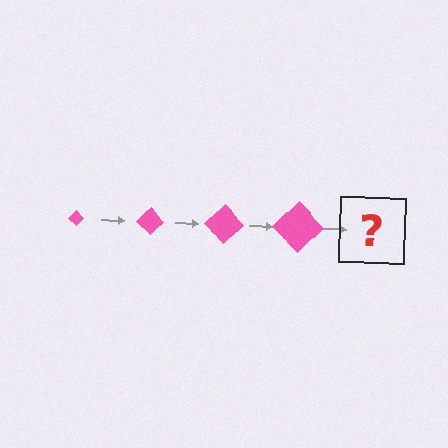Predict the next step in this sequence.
The next step is a pink diamond, larger than the previous one.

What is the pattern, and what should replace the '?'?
The pattern is that the diamond gets progressively larger each step. The '?' should be a pink diamond, larger than the previous one.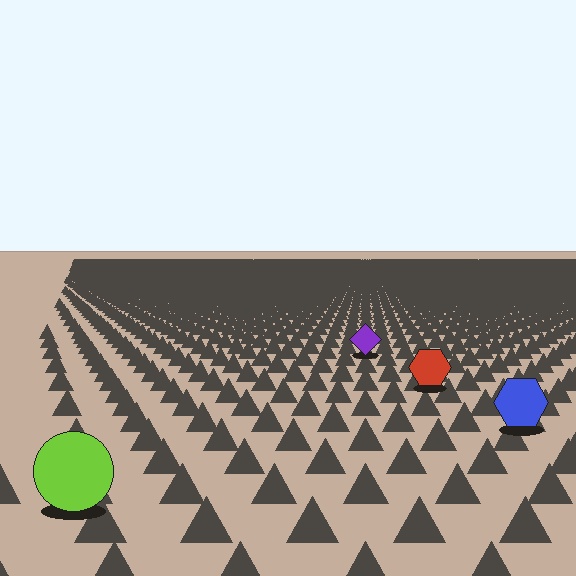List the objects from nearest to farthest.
From nearest to farthest: the lime circle, the blue hexagon, the red hexagon, the purple diamond.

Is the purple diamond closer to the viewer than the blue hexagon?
No. The blue hexagon is closer — you can tell from the texture gradient: the ground texture is coarser near it.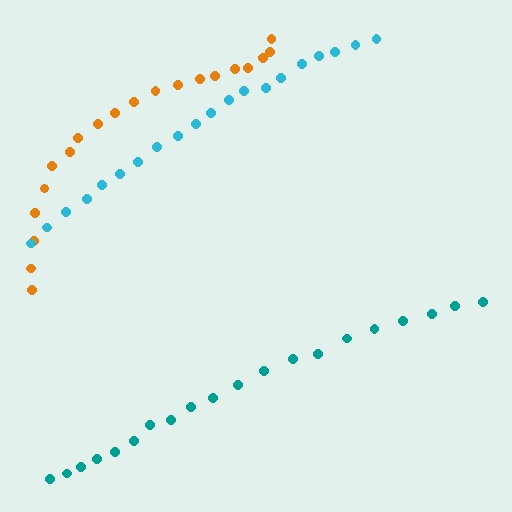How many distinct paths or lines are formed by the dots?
There are 3 distinct paths.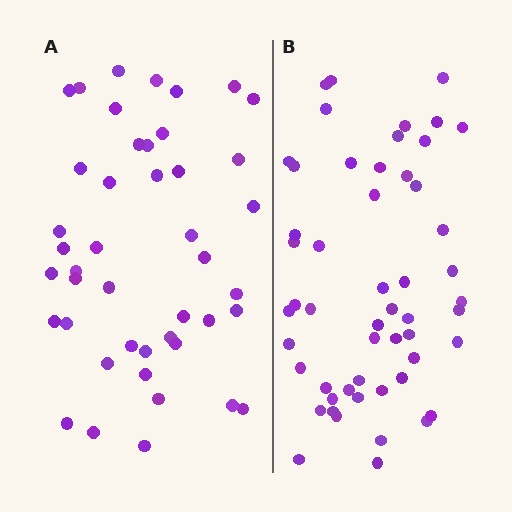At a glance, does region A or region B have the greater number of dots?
Region B (the right region) has more dots.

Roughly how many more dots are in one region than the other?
Region B has roughly 8 or so more dots than region A.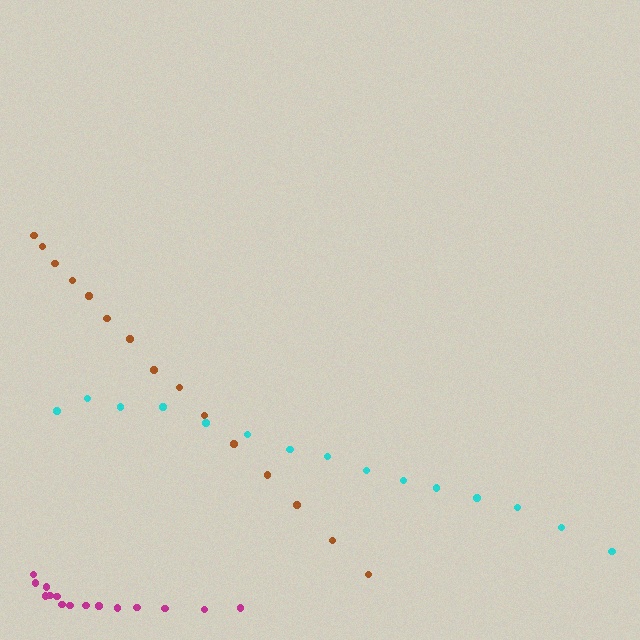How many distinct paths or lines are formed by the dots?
There are 3 distinct paths.